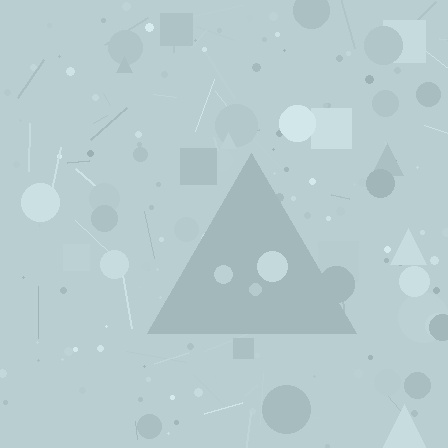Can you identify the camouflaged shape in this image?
The camouflaged shape is a triangle.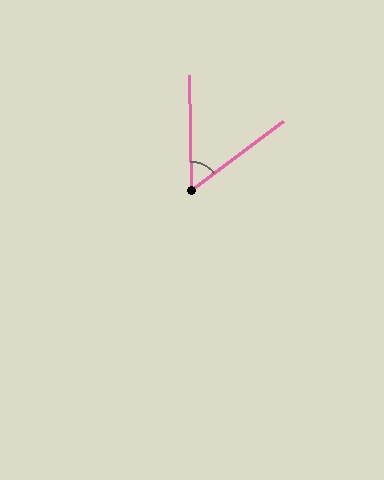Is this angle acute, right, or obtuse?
It is acute.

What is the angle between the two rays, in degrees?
Approximately 54 degrees.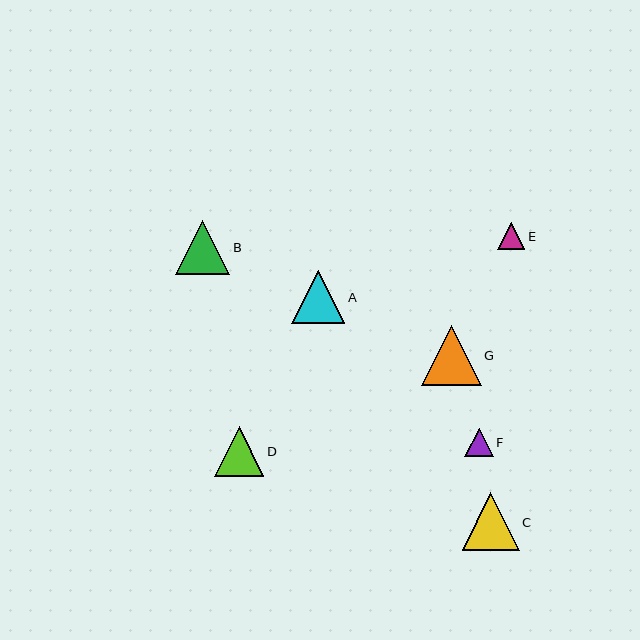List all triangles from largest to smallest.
From largest to smallest: G, C, B, A, D, F, E.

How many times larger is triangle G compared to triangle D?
Triangle G is approximately 1.2 times the size of triangle D.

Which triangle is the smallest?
Triangle E is the smallest with a size of approximately 28 pixels.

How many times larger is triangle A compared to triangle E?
Triangle A is approximately 1.9 times the size of triangle E.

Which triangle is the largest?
Triangle G is the largest with a size of approximately 60 pixels.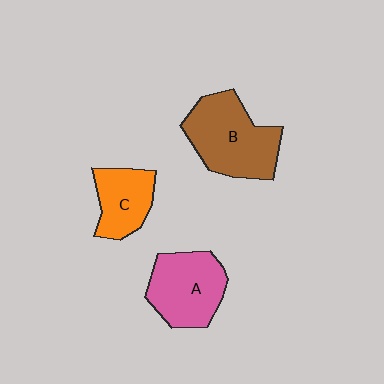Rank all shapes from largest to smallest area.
From largest to smallest: B (brown), A (pink), C (orange).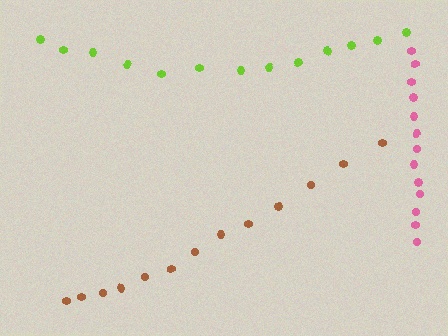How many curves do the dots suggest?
There are 3 distinct paths.